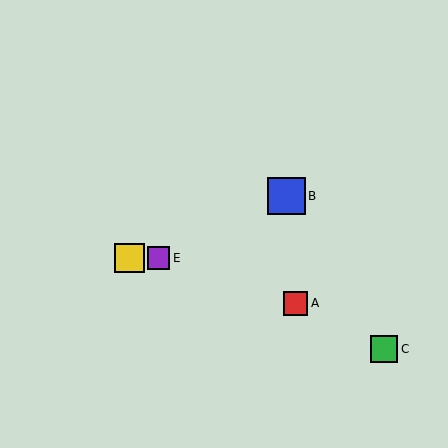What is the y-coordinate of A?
Object A is at y≈303.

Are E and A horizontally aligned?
No, E is at y≈258 and A is at y≈303.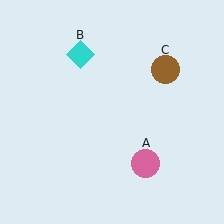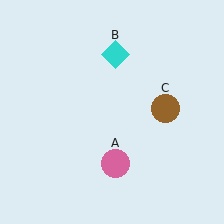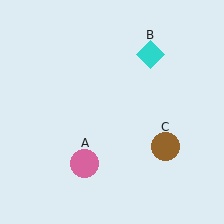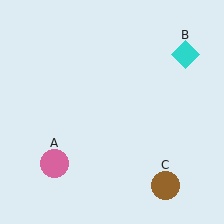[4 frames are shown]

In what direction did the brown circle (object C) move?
The brown circle (object C) moved down.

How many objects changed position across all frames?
3 objects changed position: pink circle (object A), cyan diamond (object B), brown circle (object C).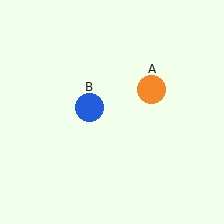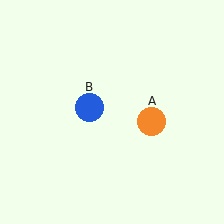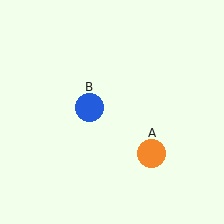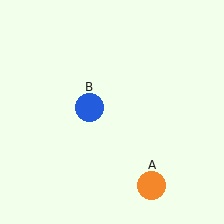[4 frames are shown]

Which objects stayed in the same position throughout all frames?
Blue circle (object B) remained stationary.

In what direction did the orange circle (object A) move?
The orange circle (object A) moved down.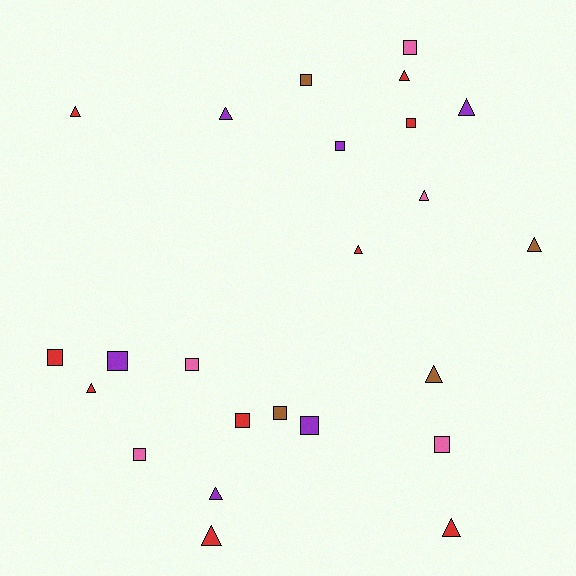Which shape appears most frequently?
Triangle, with 12 objects.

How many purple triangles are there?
There are 3 purple triangles.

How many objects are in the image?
There are 24 objects.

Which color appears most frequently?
Red, with 9 objects.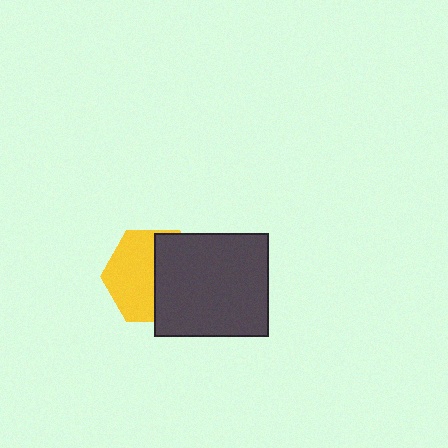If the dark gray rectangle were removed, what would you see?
You would see the complete yellow hexagon.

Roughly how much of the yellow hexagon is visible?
About half of it is visible (roughly 52%).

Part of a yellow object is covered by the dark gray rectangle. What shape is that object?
It is a hexagon.